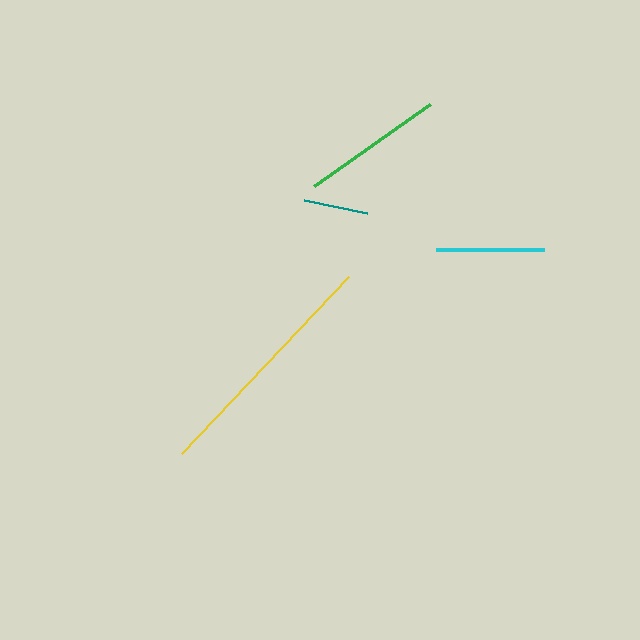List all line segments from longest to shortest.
From longest to shortest: yellow, green, cyan, teal.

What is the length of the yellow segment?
The yellow segment is approximately 243 pixels long.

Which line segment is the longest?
The yellow line is the longest at approximately 243 pixels.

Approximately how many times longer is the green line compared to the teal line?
The green line is approximately 2.2 times the length of the teal line.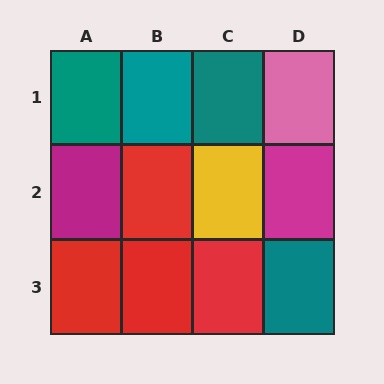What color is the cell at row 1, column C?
Teal.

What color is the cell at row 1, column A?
Teal.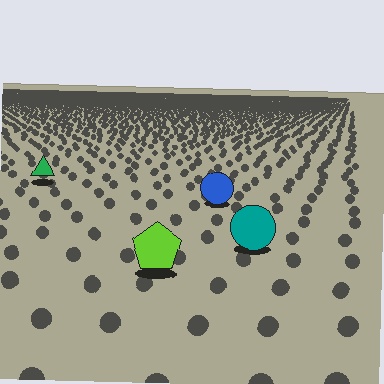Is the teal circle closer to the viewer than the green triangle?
Yes. The teal circle is closer — you can tell from the texture gradient: the ground texture is coarser near it.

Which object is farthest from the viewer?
The green triangle is farthest from the viewer. It appears smaller and the ground texture around it is denser.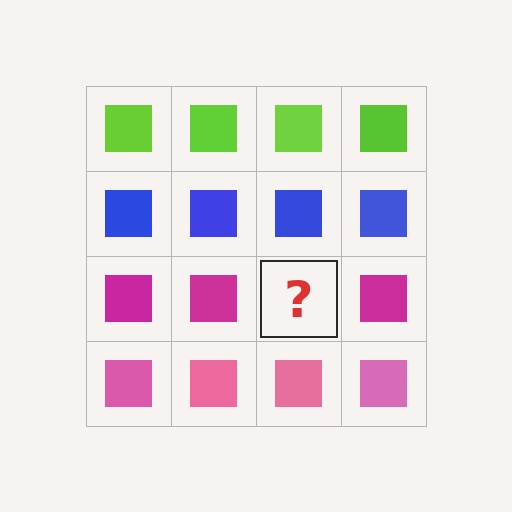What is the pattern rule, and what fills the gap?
The rule is that each row has a consistent color. The gap should be filled with a magenta square.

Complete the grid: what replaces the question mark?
The question mark should be replaced with a magenta square.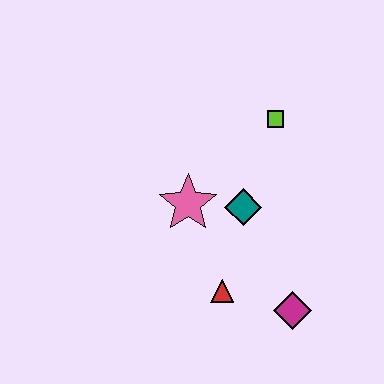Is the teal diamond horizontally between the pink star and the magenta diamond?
Yes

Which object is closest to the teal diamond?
The pink star is closest to the teal diamond.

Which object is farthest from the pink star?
The magenta diamond is farthest from the pink star.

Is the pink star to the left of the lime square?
Yes